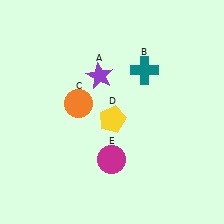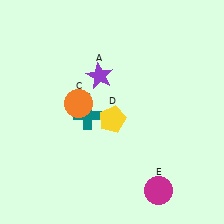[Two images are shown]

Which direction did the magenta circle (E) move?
The magenta circle (E) moved right.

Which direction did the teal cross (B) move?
The teal cross (B) moved left.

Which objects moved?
The objects that moved are: the teal cross (B), the magenta circle (E).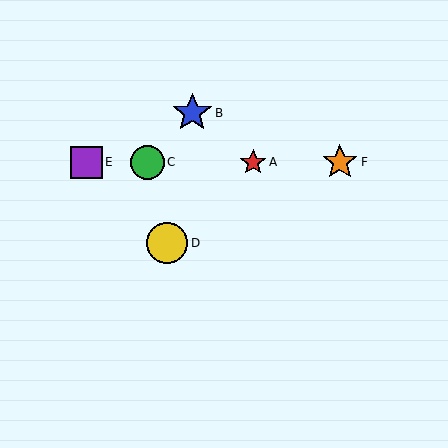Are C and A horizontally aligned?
Yes, both are at y≈162.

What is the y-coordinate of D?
Object D is at y≈243.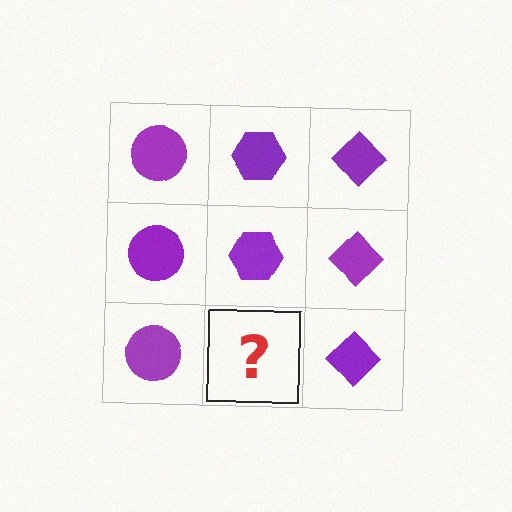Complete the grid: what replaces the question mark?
The question mark should be replaced with a purple hexagon.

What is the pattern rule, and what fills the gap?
The rule is that each column has a consistent shape. The gap should be filled with a purple hexagon.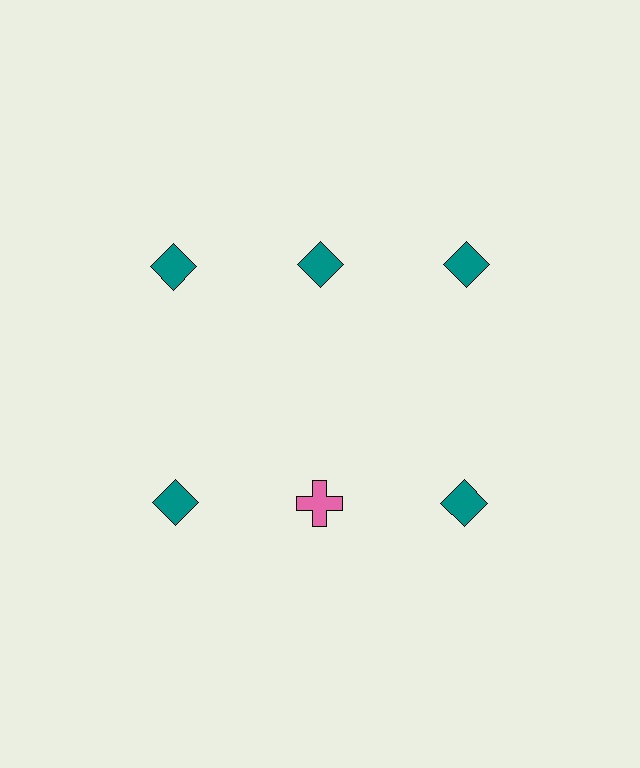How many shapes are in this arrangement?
There are 6 shapes arranged in a grid pattern.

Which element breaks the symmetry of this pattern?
The pink cross in the second row, second from left column breaks the symmetry. All other shapes are teal diamonds.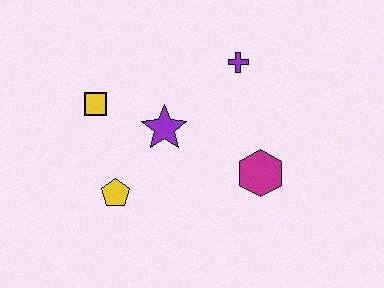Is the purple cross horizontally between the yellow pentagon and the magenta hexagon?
Yes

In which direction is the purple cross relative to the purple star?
The purple cross is to the right of the purple star.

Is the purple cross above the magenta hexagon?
Yes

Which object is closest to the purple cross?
The purple star is closest to the purple cross.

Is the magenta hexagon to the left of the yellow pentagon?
No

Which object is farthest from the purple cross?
The yellow pentagon is farthest from the purple cross.